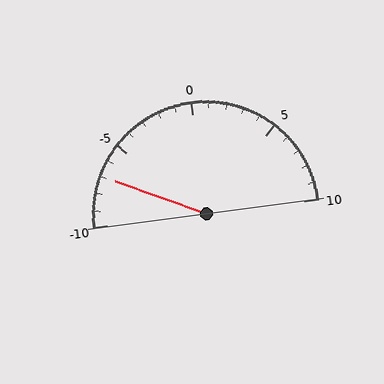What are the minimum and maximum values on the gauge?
The gauge ranges from -10 to 10.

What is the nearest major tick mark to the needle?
The nearest major tick mark is -5.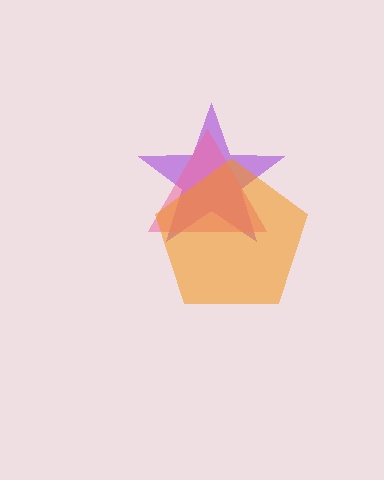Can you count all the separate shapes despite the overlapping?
Yes, there are 3 separate shapes.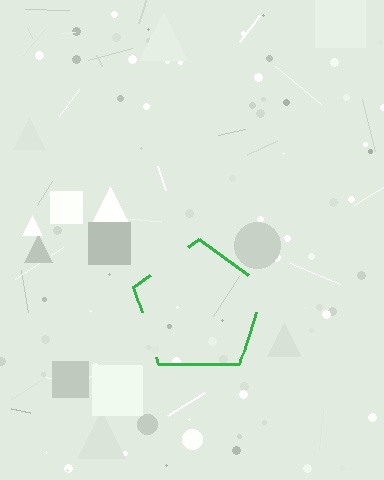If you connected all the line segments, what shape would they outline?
They would outline a pentagon.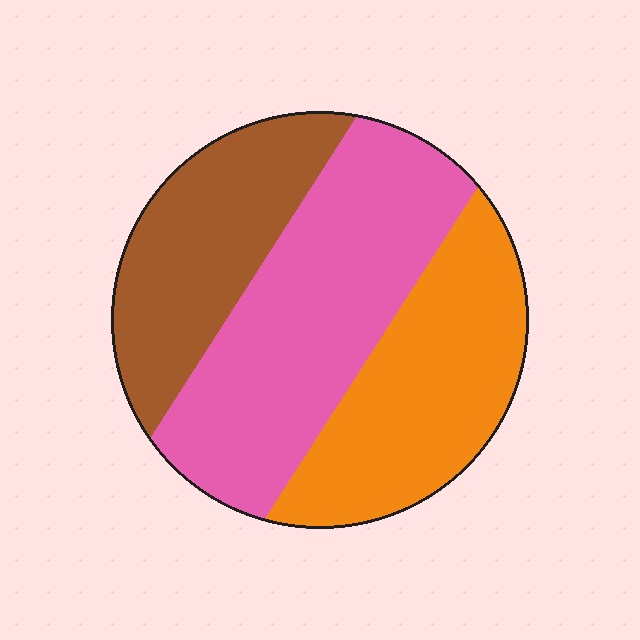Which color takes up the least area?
Brown, at roughly 25%.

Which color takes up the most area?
Pink, at roughly 40%.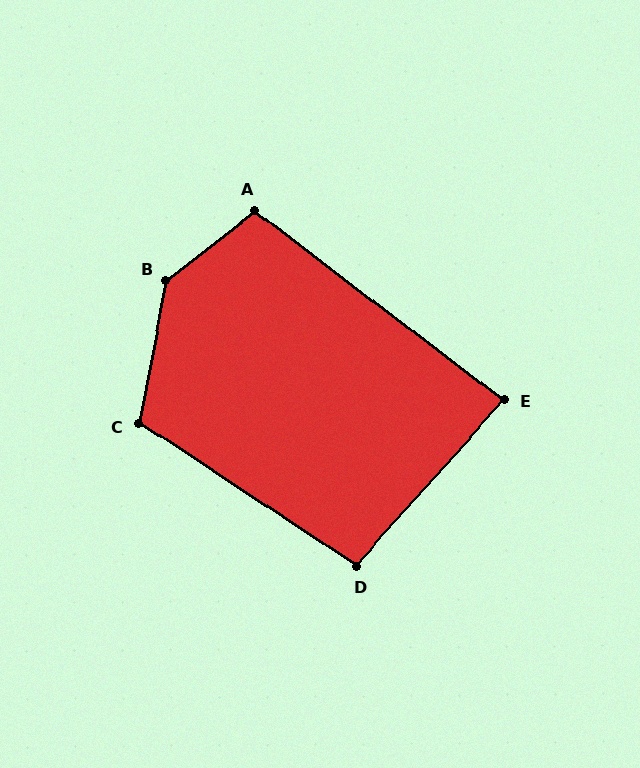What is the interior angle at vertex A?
Approximately 104 degrees (obtuse).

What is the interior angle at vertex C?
Approximately 113 degrees (obtuse).